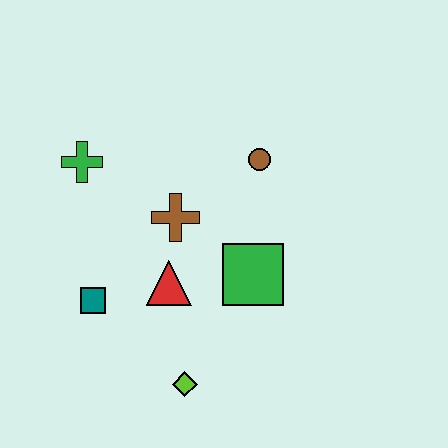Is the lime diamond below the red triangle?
Yes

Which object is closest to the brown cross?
The red triangle is closest to the brown cross.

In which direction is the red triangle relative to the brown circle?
The red triangle is below the brown circle.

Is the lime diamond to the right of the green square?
No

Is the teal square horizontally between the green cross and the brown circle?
Yes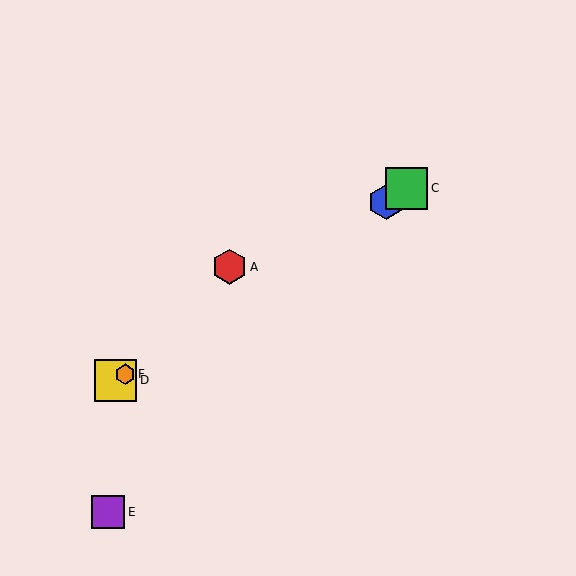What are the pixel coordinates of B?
Object B is at (386, 202).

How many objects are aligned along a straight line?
4 objects (B, C, D, F) are aligned along a straight line.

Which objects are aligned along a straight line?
Objects B, C, D, F are aligned along a straight line.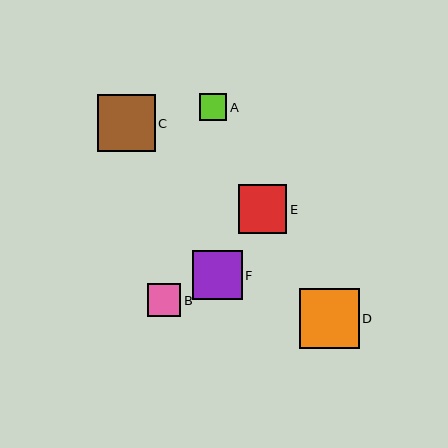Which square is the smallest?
Square A is the smallest with a size of approximately 27 pixels.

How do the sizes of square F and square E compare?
Square F and square E are approximately the same size.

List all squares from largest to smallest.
From largest to smallest: D, C, F, E, B, A.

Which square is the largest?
Square D is the largest with a size of approximately 59 pixels.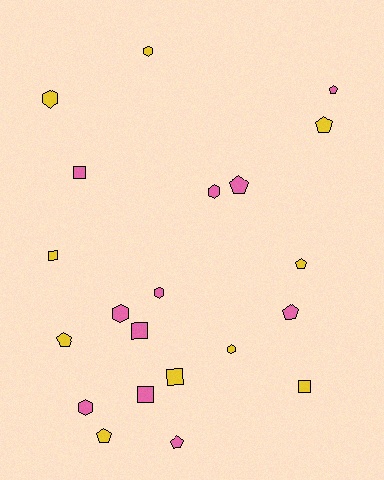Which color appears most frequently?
Pink, with 11 objects.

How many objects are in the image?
There are 21 objects.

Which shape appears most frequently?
Pentagon, with 8 objects.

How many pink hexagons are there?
There are 4 pink hexagons.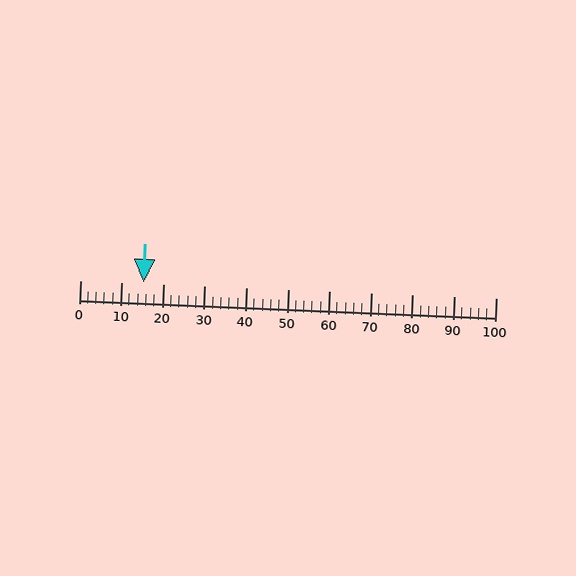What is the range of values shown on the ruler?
The ruler shows values from 0 to 100.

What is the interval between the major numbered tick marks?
The major tick marks are spaced 10 units apart.